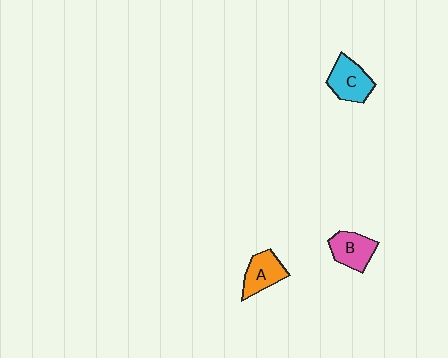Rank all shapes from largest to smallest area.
From largest to smallest: C (cyan), B (pink), A (orange).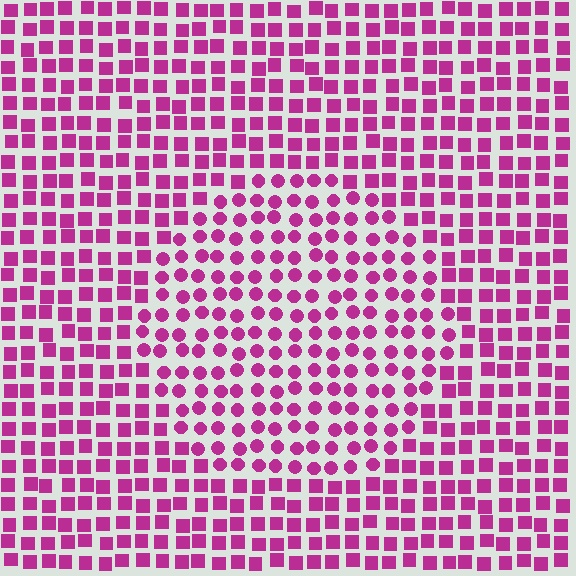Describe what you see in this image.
The image is filled with small magenta elements arranged in a uniform grid. A circle-shaped region contains circles, while the surrounding area contains squares. The boundary is defined purely by the change in element shape.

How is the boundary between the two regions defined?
The boundary is defined by a change in element shape: circles inside vs. squares outside. All elements share the same color and spacing.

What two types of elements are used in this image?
The image uses circles inside the circle region and squares outside it.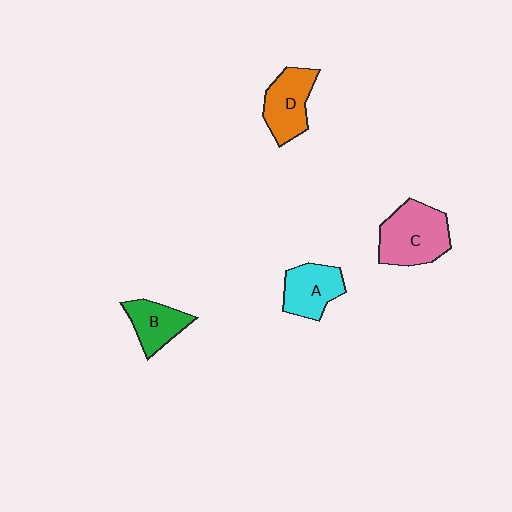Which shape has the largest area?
Shape C (pink).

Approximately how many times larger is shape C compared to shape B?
Approximately 1.6 times.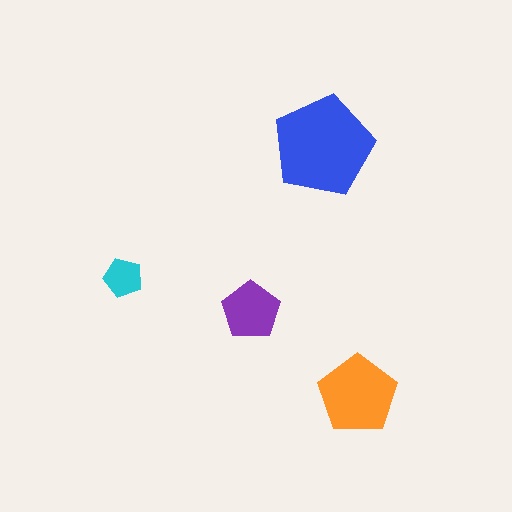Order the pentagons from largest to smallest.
the blue one, the orange one, the purple one, the cyan one.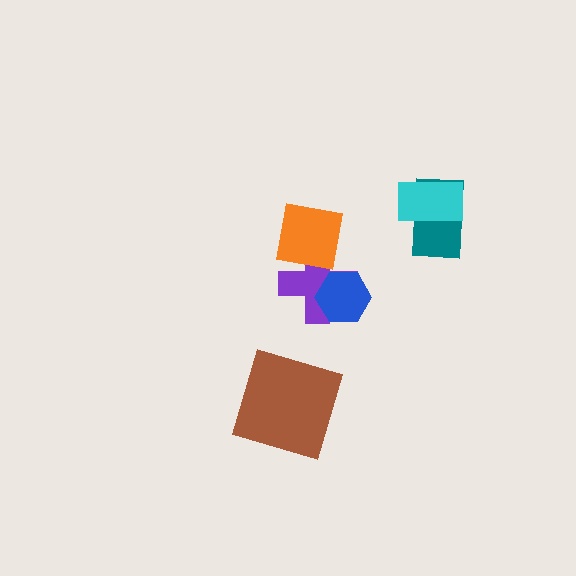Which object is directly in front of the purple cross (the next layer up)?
The blue hexagon is directly in front of the purple cross.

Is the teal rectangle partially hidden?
Yes, it is partially covered by another shape.